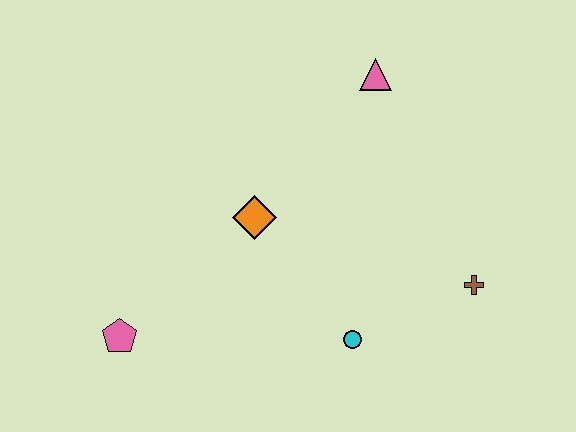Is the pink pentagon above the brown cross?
No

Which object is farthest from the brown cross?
The pink pentagon is farthest from the brown cross.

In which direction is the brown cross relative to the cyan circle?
The brown cross is to the right of the cyan circle.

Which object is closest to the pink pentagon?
The orange diamond is closest to the pink pentagon.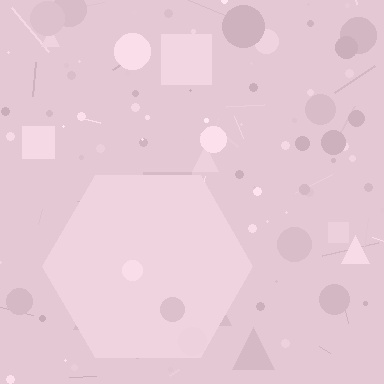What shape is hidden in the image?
A hexagon is hidden in the image.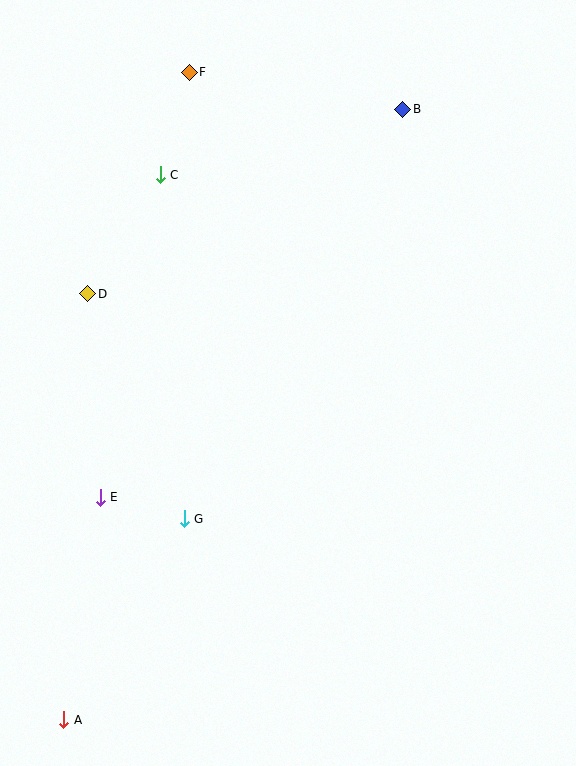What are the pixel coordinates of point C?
Point C is at (160, 175).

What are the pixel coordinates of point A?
Point A is at (64, 720).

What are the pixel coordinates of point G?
Point G is at (184, 519).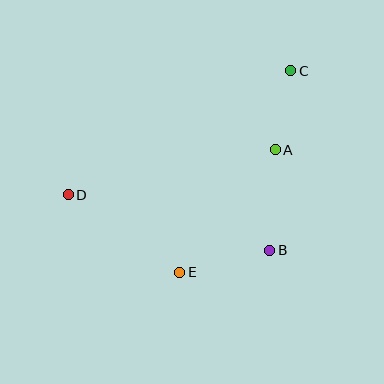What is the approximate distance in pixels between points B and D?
The distance between B and D is approximately 209 pixels.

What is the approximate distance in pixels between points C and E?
The distance between C and E is approximately 230 pixels.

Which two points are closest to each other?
Points A and C are closest to each other.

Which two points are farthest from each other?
Points C and D are farthest from each other.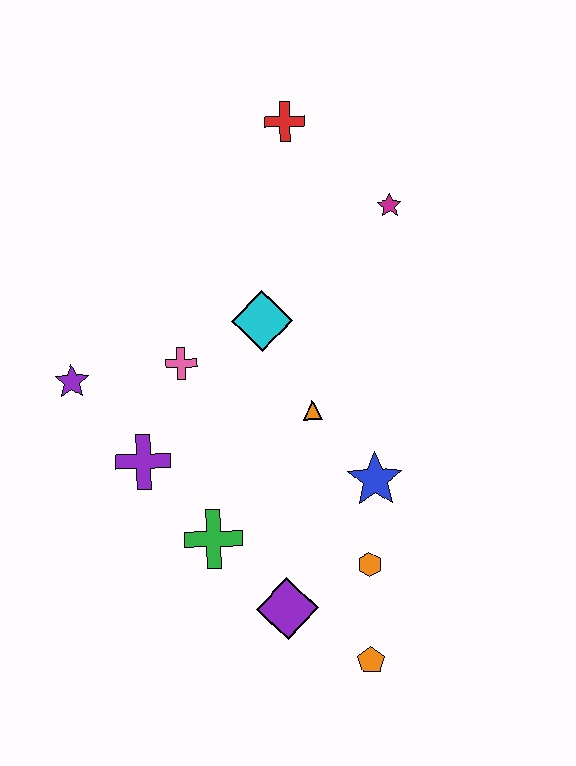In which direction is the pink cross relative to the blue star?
The pink cross is to the left of the blue star.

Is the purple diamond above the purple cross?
No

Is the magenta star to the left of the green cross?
No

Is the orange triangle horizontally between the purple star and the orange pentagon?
Yes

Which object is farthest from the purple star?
The orange pentagon is farthest from the purple star.